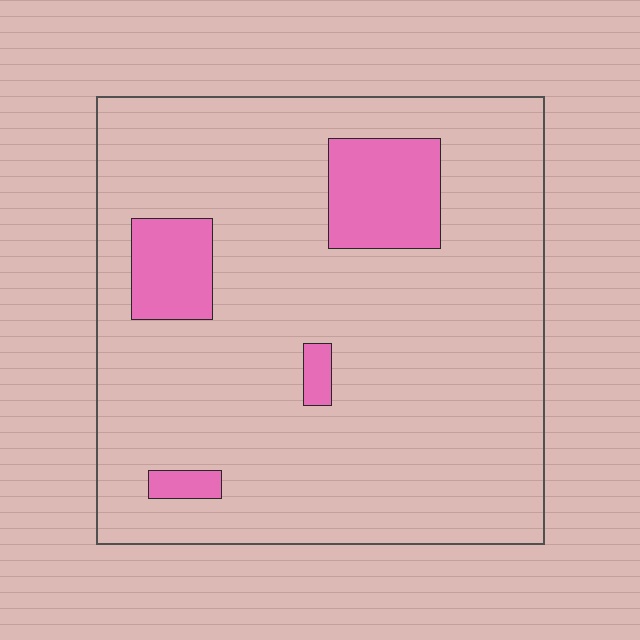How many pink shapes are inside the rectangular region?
4.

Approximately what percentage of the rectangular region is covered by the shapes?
Approximately 10%.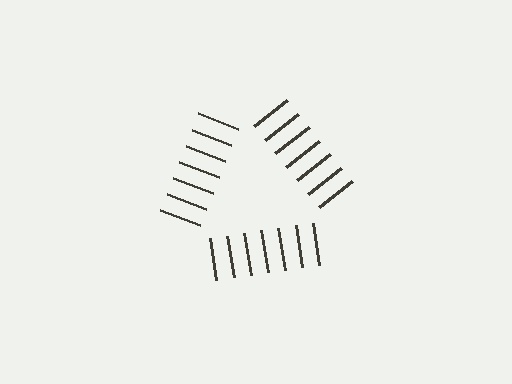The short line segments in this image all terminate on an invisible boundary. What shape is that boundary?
An illusory triangle — the line segments terminate on its edges but no continuous stroke is drawn.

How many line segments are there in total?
21 — 7 along each of the 3 edges.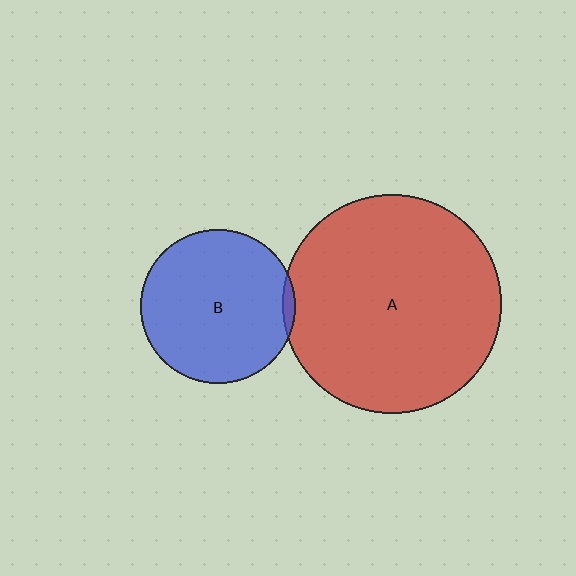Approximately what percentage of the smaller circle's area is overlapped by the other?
Approximately 5%.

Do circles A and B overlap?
Yes.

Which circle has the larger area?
Circle A (red).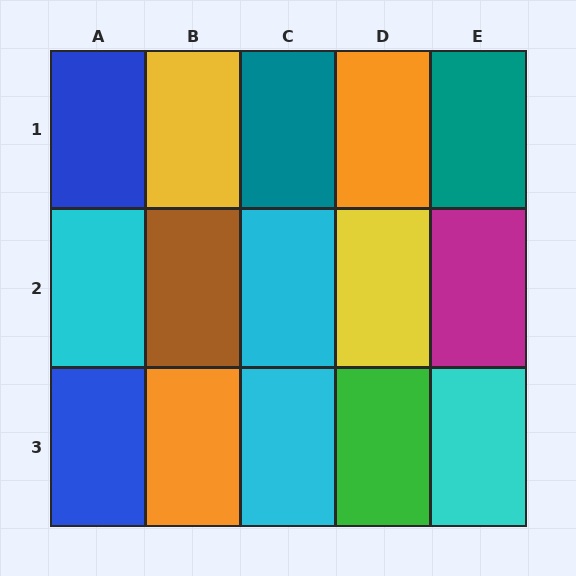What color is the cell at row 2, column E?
Magenta.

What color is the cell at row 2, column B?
Brown.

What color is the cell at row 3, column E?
Cyan.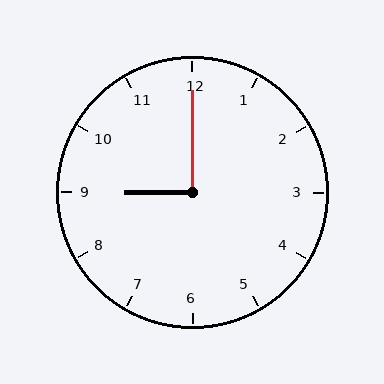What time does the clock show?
9:00.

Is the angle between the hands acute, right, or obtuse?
It is right.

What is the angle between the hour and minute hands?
Approximately 90 degrees.